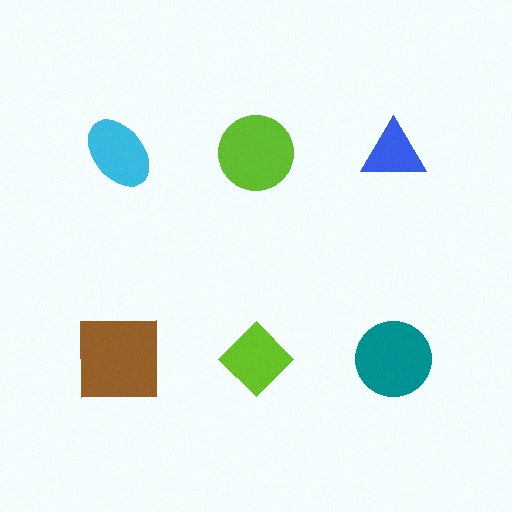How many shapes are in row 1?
3 shapes.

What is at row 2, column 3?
A teal circle.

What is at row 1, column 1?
A cyan ellipse.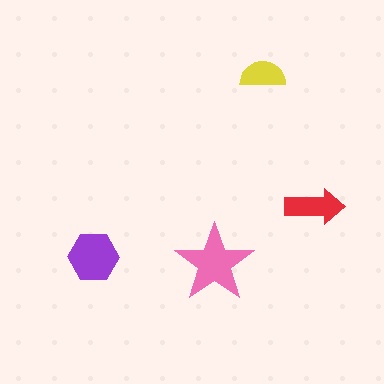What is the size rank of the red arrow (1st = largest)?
3rd.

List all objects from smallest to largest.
The yellow semicircle, the red arrow, the purple hexagon, the pink star.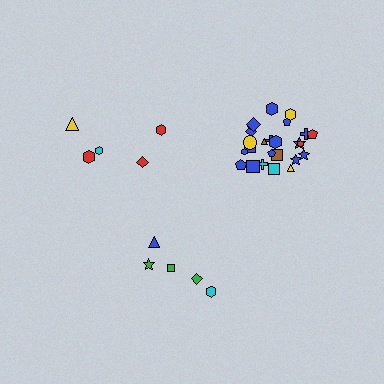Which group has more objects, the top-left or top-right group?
The top-right group.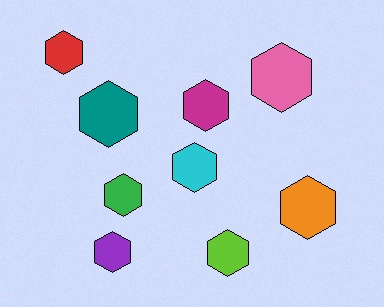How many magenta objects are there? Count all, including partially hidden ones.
There is 1 magenta object.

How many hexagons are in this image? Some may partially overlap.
There are 9 hexagons.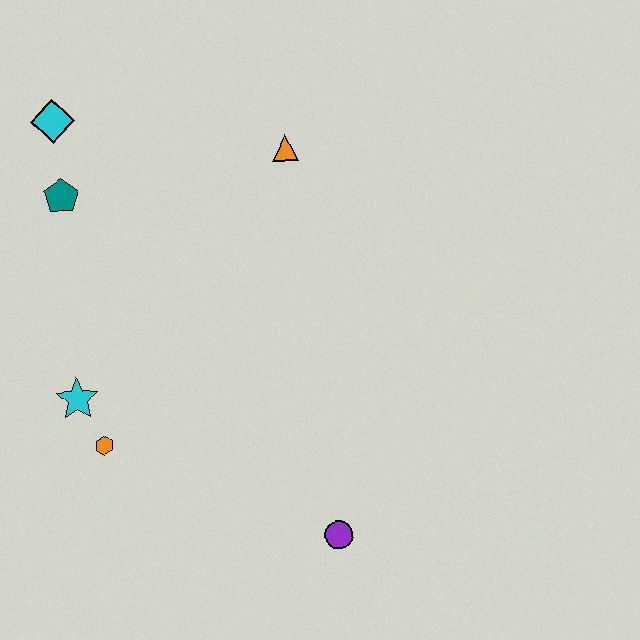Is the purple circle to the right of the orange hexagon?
Yes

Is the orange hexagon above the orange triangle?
No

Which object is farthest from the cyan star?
The orange triangle is farthest from the cyan star.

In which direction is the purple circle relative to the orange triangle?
The purple circle is below the orange triangle.